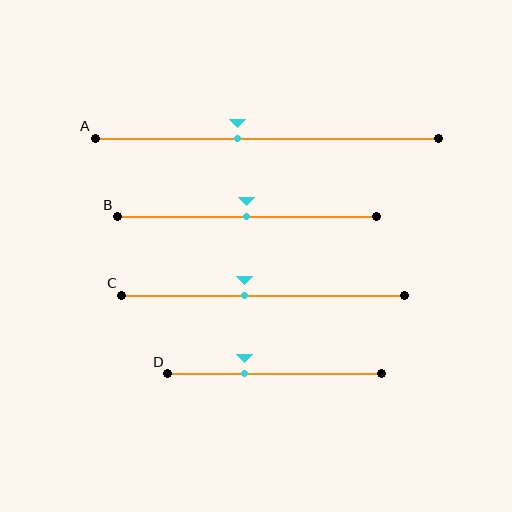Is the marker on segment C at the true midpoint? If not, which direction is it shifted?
No, the marker on segment C is shifted to the left by about 6% of the segment length.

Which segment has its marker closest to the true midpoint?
Segment B has its marker closest to the true midpoint.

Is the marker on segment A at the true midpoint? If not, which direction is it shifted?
No, the marker on segment A is shifted to the left by about 9% of the segment length.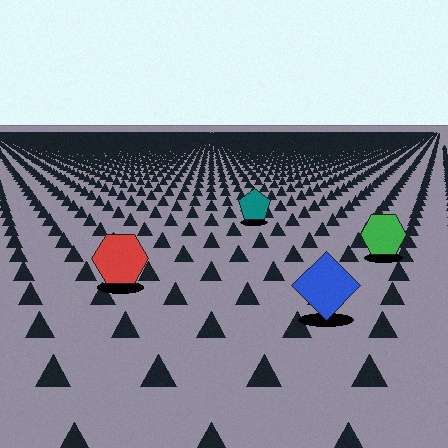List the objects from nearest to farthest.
From nearest to farthest: the blue diamond, the red hexagon, the green hexagon, the teal pentagon.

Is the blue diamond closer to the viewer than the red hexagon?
Yes. The blue diamond is closer — you can tell from the texture gradient: the ground texture is coarser near it.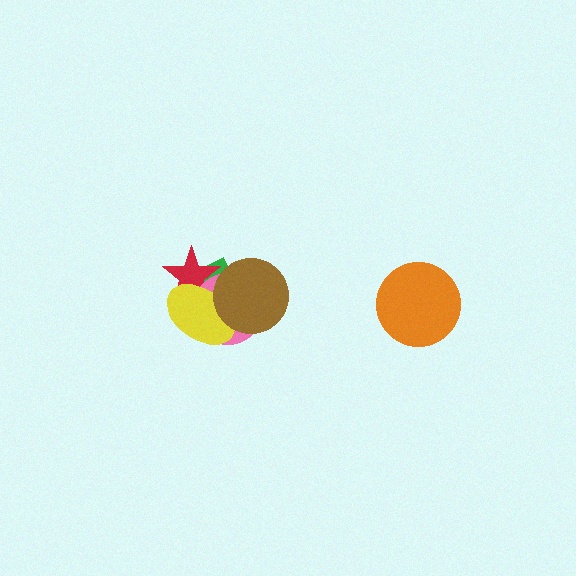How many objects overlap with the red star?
3 objects overlap with the red star.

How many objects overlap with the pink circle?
4 objects overlap with the pink circle.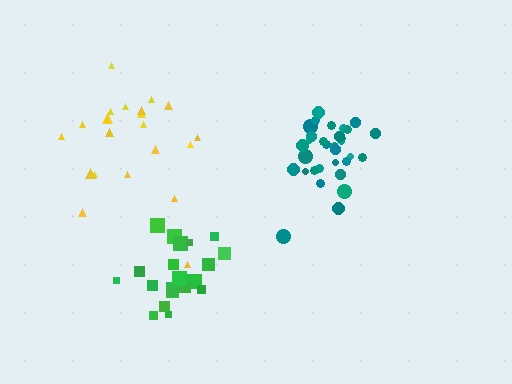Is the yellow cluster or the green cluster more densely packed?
Green.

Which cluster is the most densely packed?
Teal.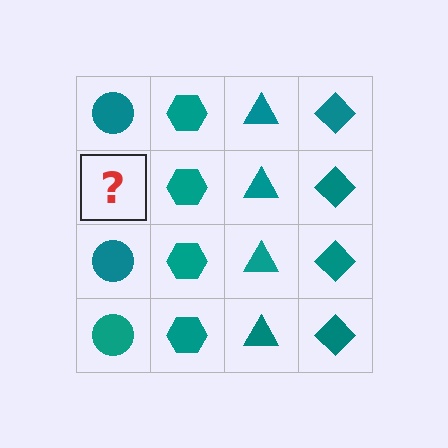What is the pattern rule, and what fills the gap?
The rule is that each column has a consistent shape. The gap should be filled with a teal circle.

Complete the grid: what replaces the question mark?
The question mark should be replaced with a teal circle.